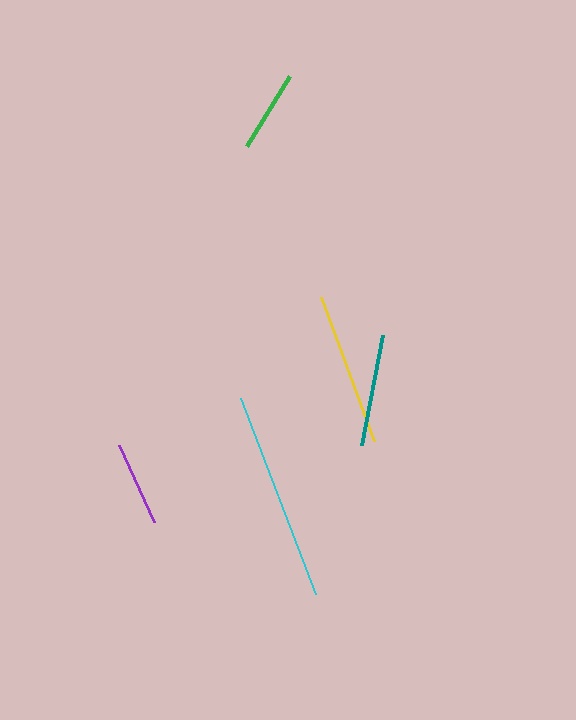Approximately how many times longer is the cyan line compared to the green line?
The cyan line is approximately 2.6 times the length of the green line.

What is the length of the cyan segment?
The cyan segment is approximately 210 pixels long.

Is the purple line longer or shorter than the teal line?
The teal line is longer than the purple line.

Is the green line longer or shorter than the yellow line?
The yellow line is longer than the green line.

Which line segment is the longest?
The cyan line is the longest at approximately 210 pixels.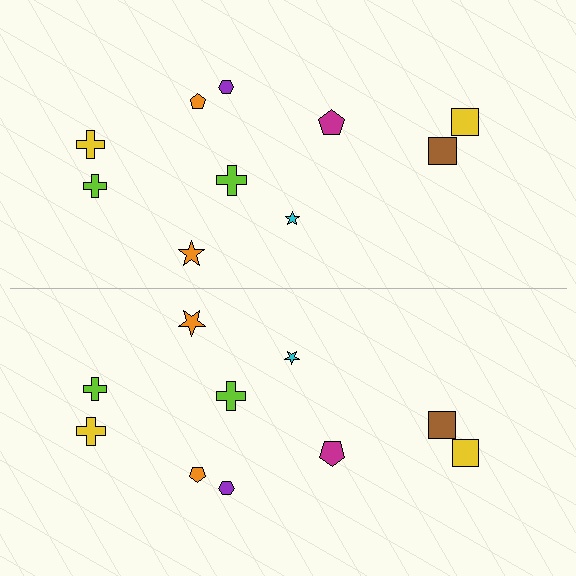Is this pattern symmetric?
Yes, this pattern has bilateral (reflection) symmetry.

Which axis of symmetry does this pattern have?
The pattern has a horizontal axis of symmetry running through the center of the image.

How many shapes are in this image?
There are 20 shapes in this image.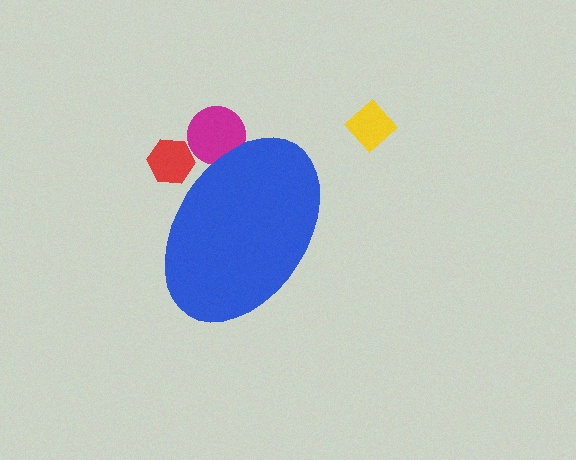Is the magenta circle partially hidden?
Yes, the magenta circle is partially hidden behind the blue ellipse.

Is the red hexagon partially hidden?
Yes, the red hexagon is partially hidden behind the blue ellipse.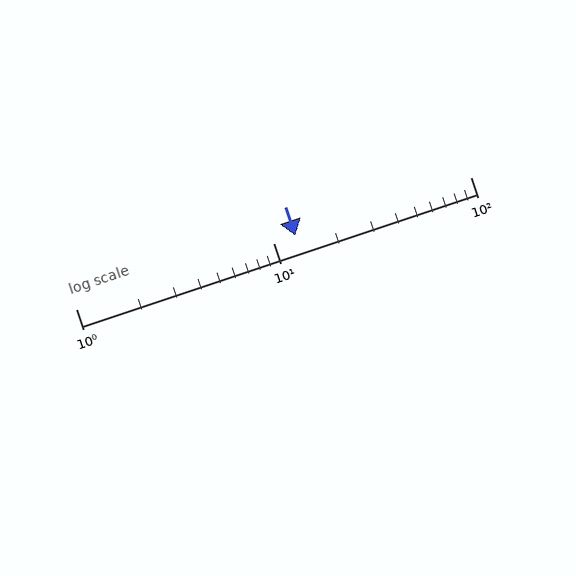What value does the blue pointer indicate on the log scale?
The pointer indicates approximately 13.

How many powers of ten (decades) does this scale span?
The scale spans 2 decades, from 1 to 100.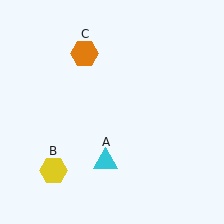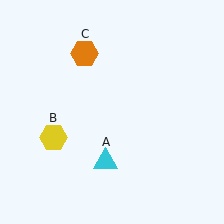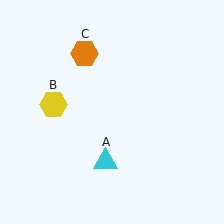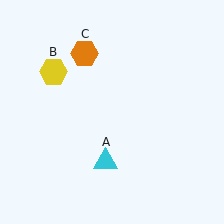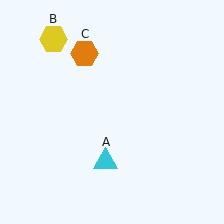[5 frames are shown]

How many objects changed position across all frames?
1 object changed position: yellow hexagon (object B).